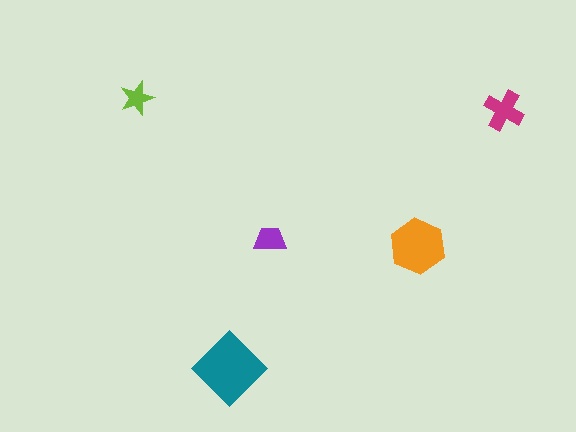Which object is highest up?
The lime star is topmost.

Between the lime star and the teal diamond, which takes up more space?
The teal diamond.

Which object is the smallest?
The lime star.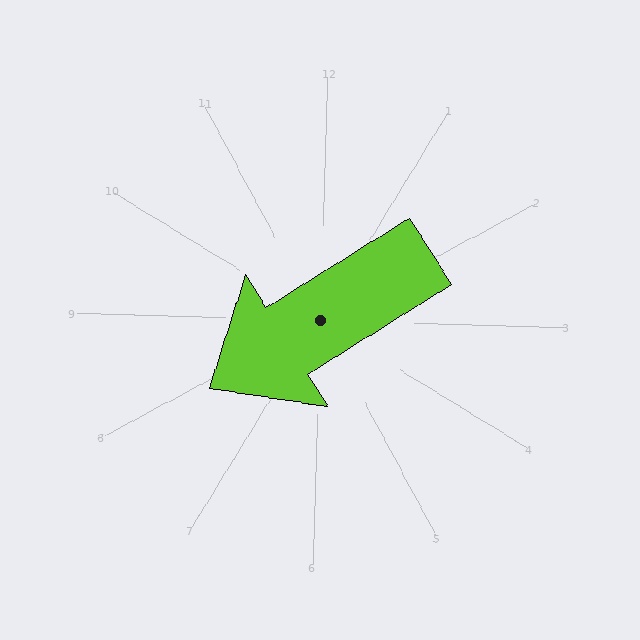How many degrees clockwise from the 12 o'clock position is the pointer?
Approximately 236 degrees.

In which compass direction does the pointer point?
Southwest.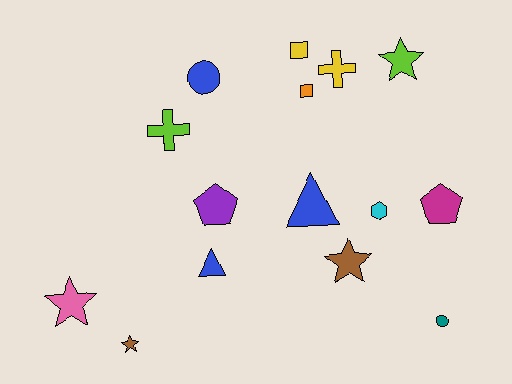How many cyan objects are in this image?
There is 1 cyan object.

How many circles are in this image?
There are 2 circles.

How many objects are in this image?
There are 15 objects.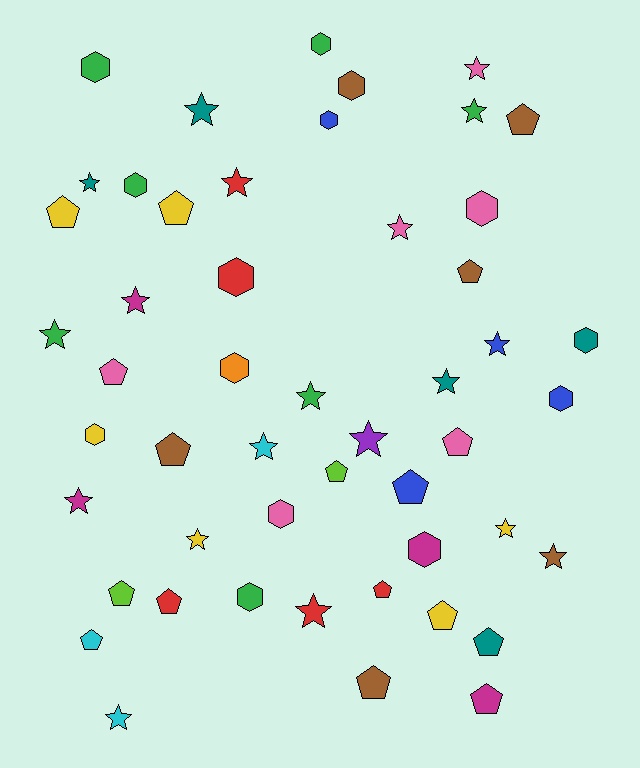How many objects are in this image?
There are 50 objects.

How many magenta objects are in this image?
There are 4 magenta objects.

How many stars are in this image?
There are 19 stars.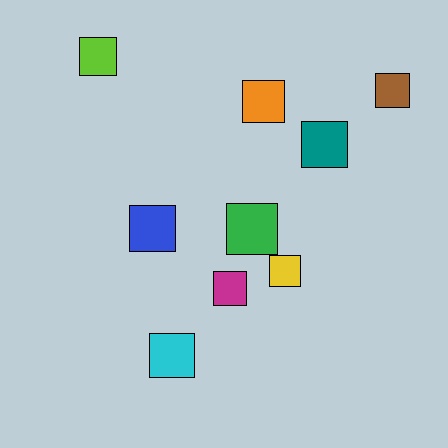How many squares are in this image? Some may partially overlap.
There are 9 squares.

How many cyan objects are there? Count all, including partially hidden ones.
There is 1 cyan object.